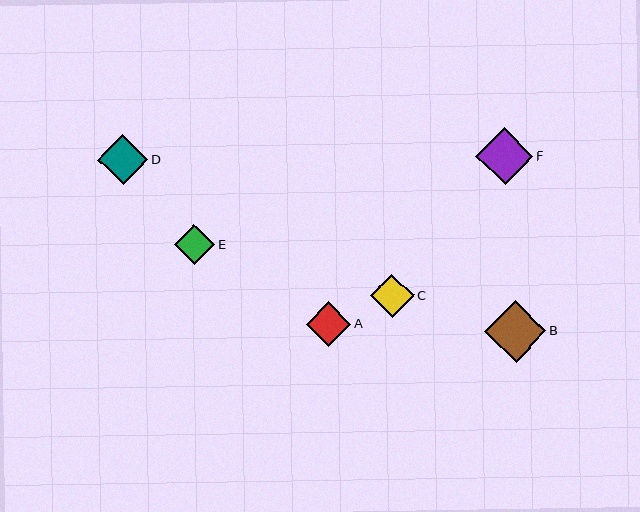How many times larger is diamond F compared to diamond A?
Diamond F is approximately 1.3 times the size of diamond A.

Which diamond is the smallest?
Diamond E is the smallest with a size of approximately 40 pixels.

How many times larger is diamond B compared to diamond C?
Diamond B is approximately 1.4 times the size of diamond C.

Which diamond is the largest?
Diamond B is the largest with a size of approximately 61 pixels.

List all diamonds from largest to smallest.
From largest to smallest: B, F, D, A, C, E.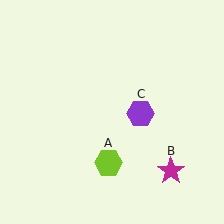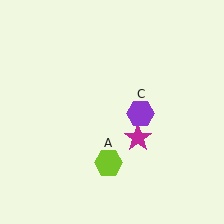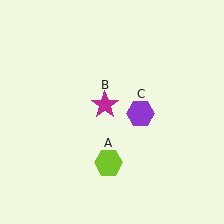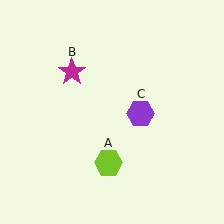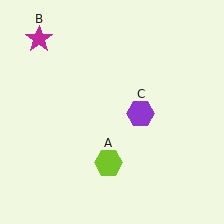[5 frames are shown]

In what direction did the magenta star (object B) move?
The magenta star (object B) moved up and to the left.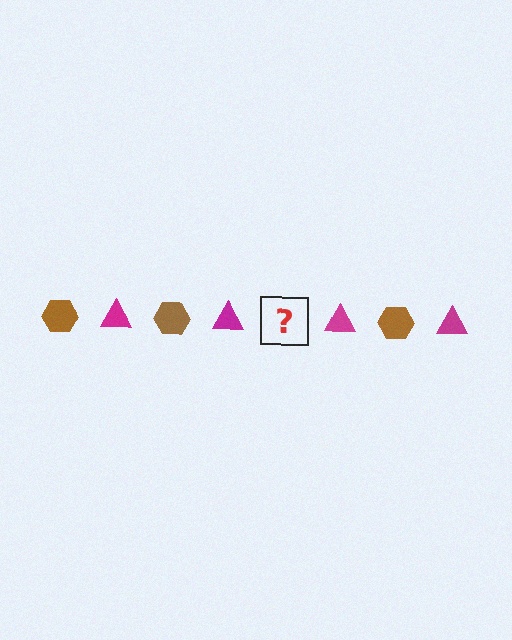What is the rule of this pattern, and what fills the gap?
The rule is that the pattern alternates between brown hexagon and magenta triangle. The gap should be filled with a brown hexagon.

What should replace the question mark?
The question mark should be replaced with a brown hexagon.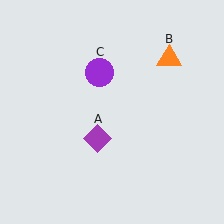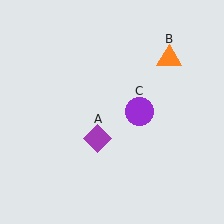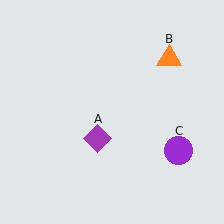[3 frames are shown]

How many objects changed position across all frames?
1 object changed position: purple circle (object C).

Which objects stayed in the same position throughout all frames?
Purple diamond (object A) and orange triangle (object B) remained stationary.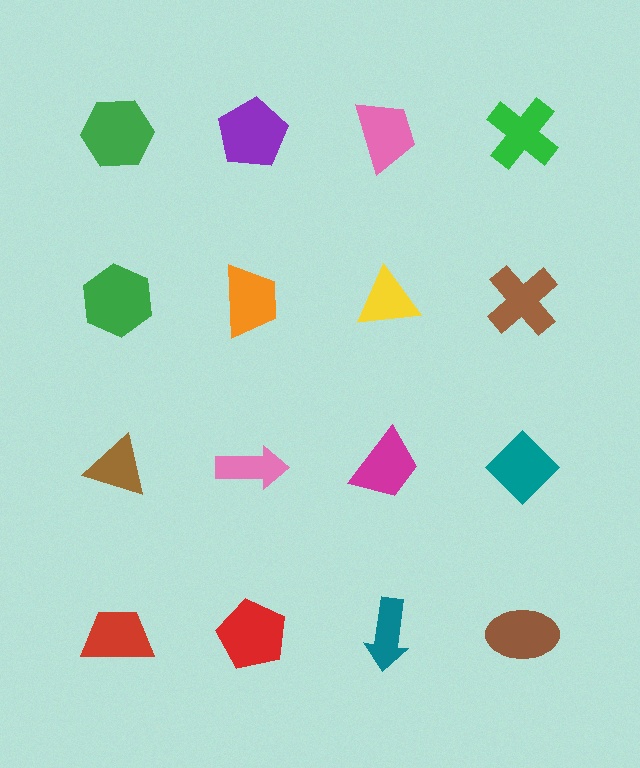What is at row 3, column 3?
A magenta trapezoid.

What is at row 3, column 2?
A pink arrow.